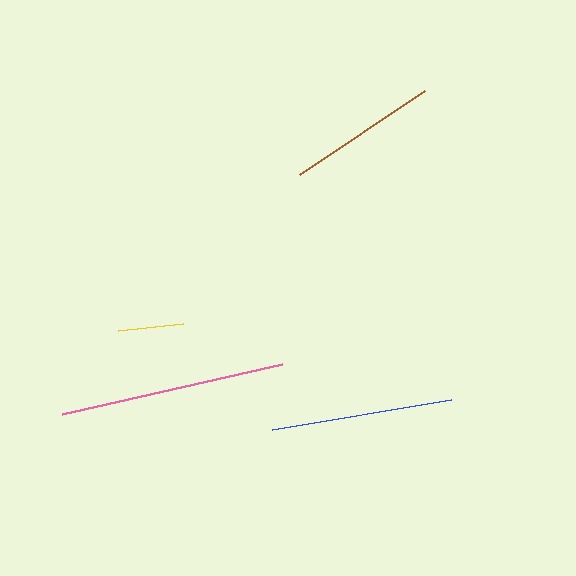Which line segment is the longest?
The pink line is the longest at approximately 226 pixels.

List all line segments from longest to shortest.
From longest to shortest: pink, blue, brown, yellow.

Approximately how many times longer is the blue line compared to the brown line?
The blue line is approximately 1.2 times the length of the brown line.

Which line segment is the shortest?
The yellow line is the shortest at approximately 65 pixels.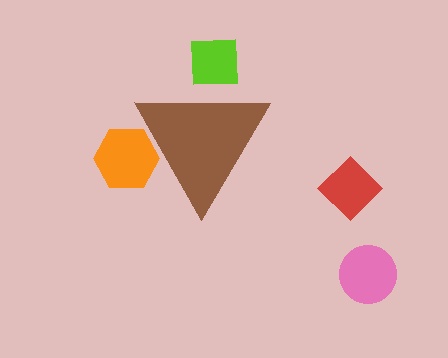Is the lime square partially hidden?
Yes, the lime square is partially hidden behind the brown triangle.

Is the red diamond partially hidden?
No, the red diamond is fully visible.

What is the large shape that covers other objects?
A brown triangle.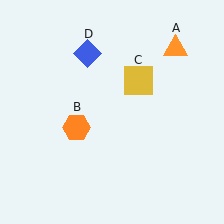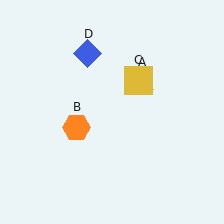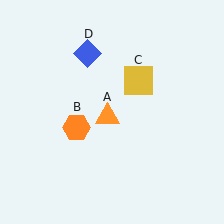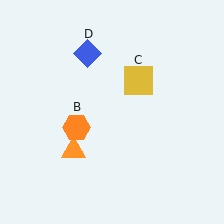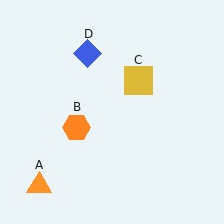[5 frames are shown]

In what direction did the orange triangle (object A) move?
The orange triangle (object A) moved down and to the left.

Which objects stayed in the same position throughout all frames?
Orange hexagon (object B) and yellow square (object C) and blue diamond (object D) remained stationary.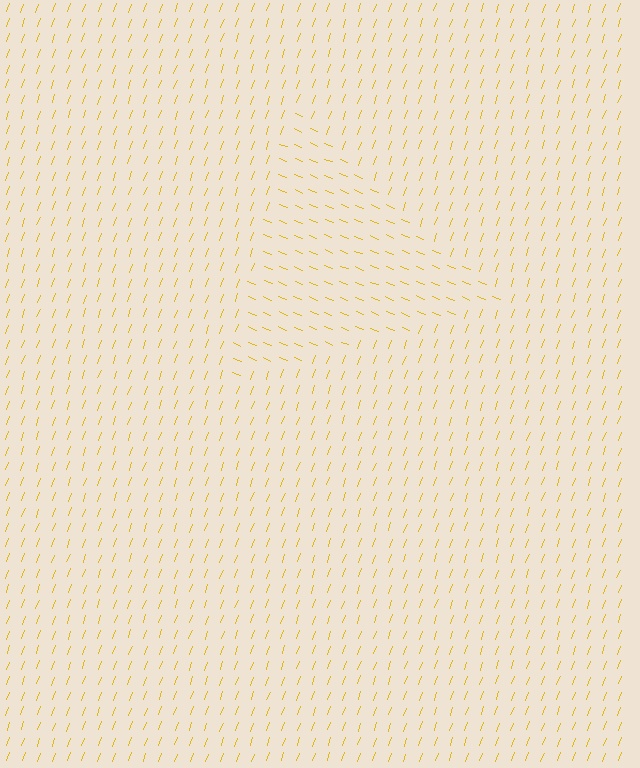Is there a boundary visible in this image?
Yes, there is a texture boundary formed by a change in line orientation.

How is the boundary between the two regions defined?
The boundary is defined purely by a change in line orientation (approximately 88 degrees difference). All lines are the same color and thickness.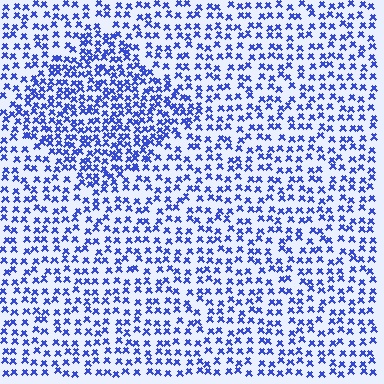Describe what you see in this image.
The image contains small blue elements arranged at two different densities. A diamond-shaped region is visible where the elements are more densely packed than the surrounding area.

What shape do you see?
I see a diamond.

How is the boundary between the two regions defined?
The boundary is defined by a change in element density (approximately 1.7x ratio). All elements are the same color, size, and shape.